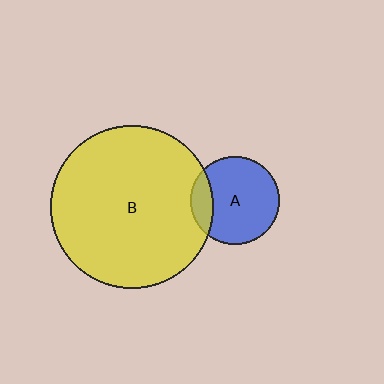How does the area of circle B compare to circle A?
Approximately 3.4 times.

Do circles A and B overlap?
Yes.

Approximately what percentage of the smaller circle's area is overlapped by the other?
Approximately 15%.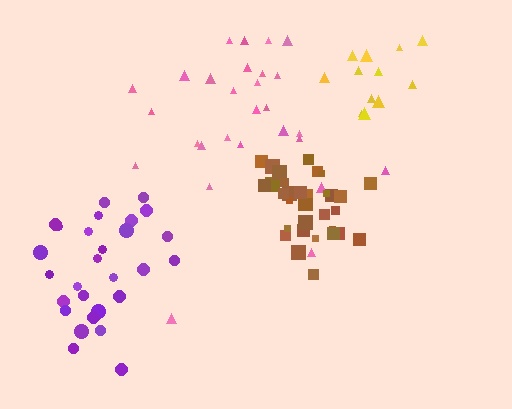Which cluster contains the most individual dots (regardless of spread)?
Brown (32).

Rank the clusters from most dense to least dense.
brown, purple, yellow, pink.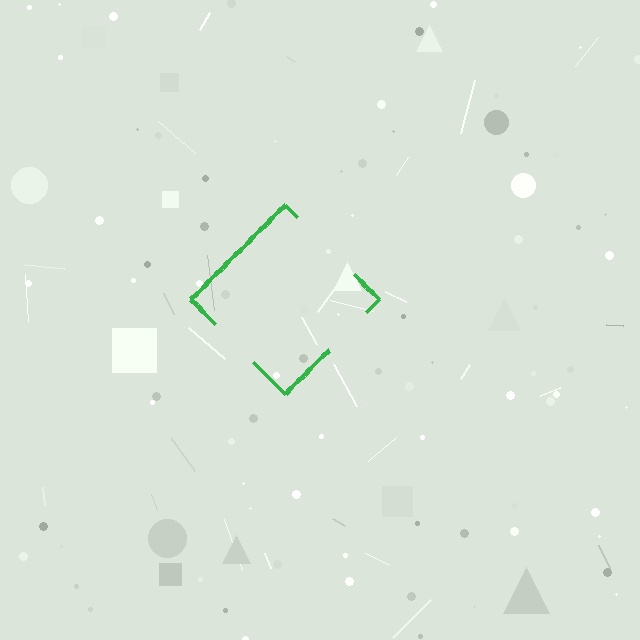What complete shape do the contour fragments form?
The contour fragments form a diamond.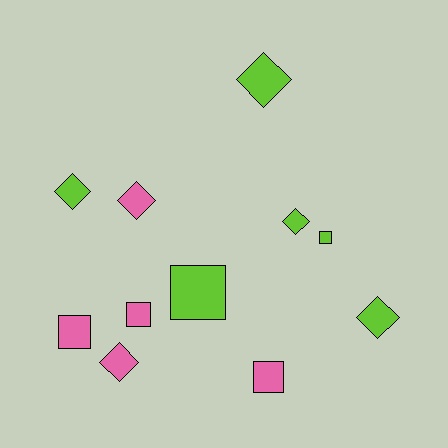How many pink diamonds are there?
There are 2 pink diamonds.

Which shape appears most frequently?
Diamond, with 6 objects.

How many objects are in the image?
There are 11 objects.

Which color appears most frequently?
Lime, with 6 objects.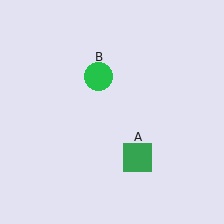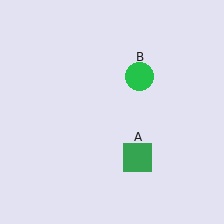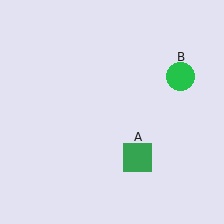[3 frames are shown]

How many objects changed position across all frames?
1 object changed position: green circle (object B).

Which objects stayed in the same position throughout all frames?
Green square (object A) remained stationary.